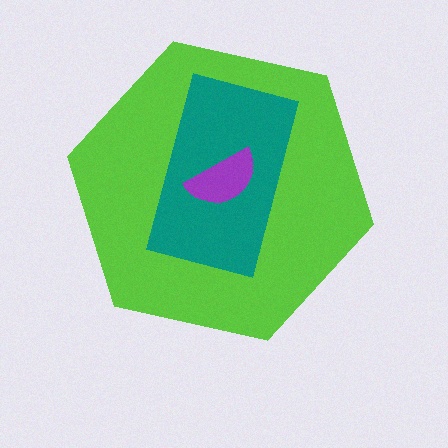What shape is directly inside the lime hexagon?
The teal rectangle.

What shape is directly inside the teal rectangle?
The purple semicircle.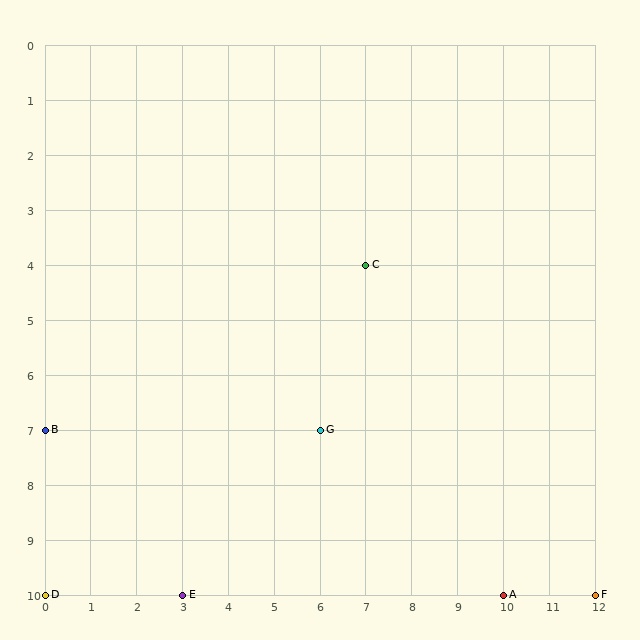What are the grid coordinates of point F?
Point F is at grid coordinates (12, 10).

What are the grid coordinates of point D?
Point D is at grid coordinates (0, 10).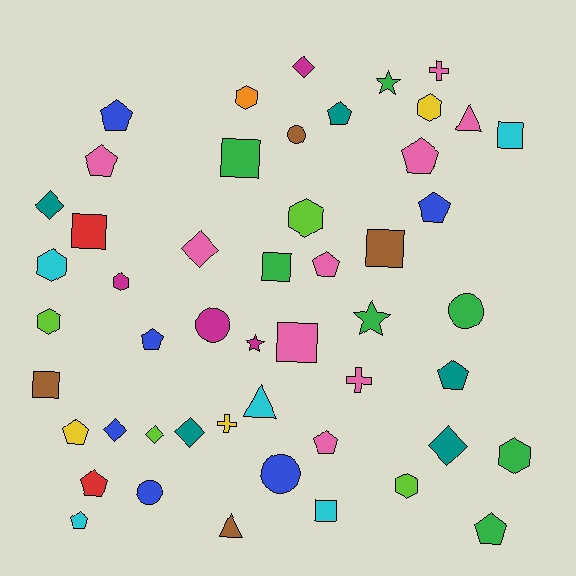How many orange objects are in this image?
There is 1 orange object.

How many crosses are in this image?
There are 3 crosses.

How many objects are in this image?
There are 50 objects.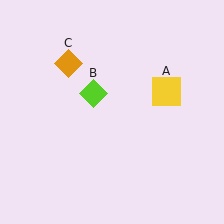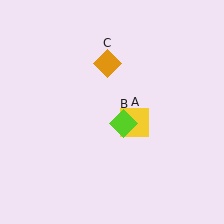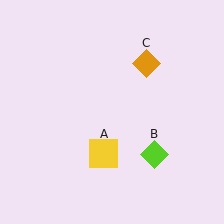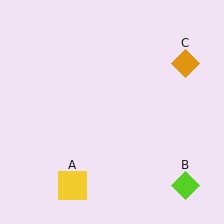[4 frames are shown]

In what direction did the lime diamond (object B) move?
The lime diamond (object B) moved down and to the right.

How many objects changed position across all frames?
3 objects changed position: yellow square (object A), lime diamond (object B), orange diamond (object C).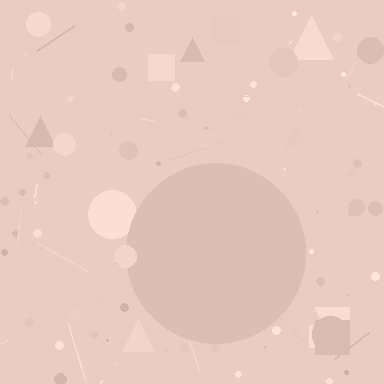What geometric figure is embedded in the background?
A circle is embedded in the background.